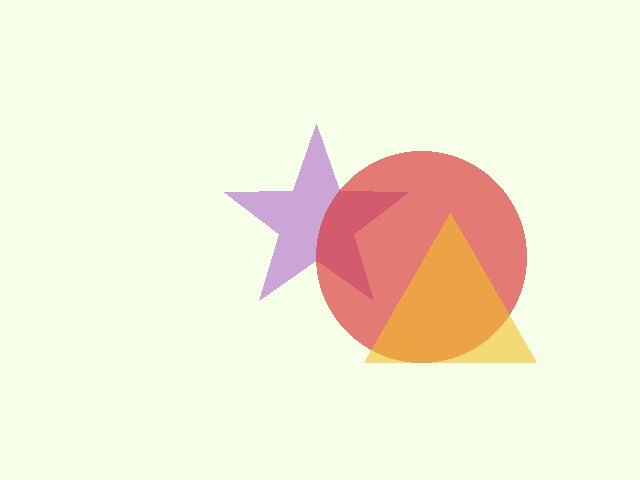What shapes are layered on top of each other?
The layered shapes are: a purple star, a red circle, a yellow triangle.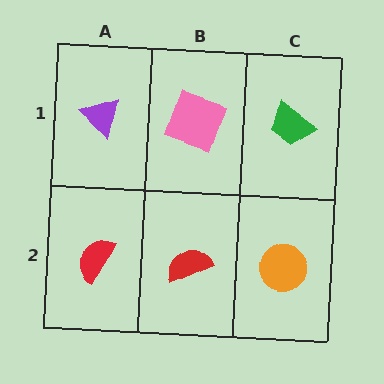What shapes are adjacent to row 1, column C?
An orange circle (row 2, column C), a pink square (row 1, column B).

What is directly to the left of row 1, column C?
A pink square.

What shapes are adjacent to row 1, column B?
A red semicircle (row 2, column B), a purple triangle (row 1, column A), a green trapezoid (row 1, column C).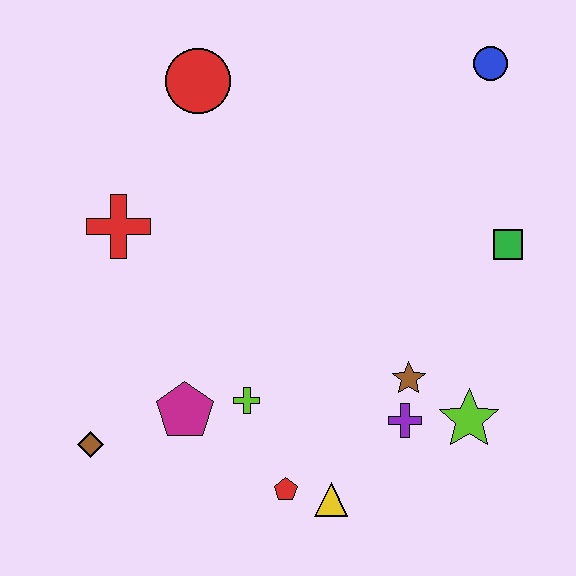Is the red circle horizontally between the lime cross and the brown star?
No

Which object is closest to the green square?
The brown star is closest to the green square.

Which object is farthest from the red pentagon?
The blue circle is farthest from the red pentagon.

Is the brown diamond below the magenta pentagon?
Yes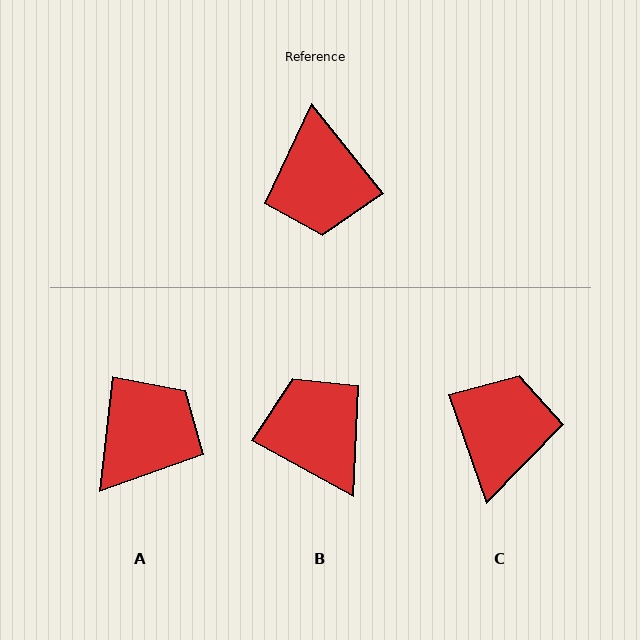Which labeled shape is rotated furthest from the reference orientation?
C, about 161 degrees away.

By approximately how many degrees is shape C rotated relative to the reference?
Approximately 161 degrees counter-clockwise.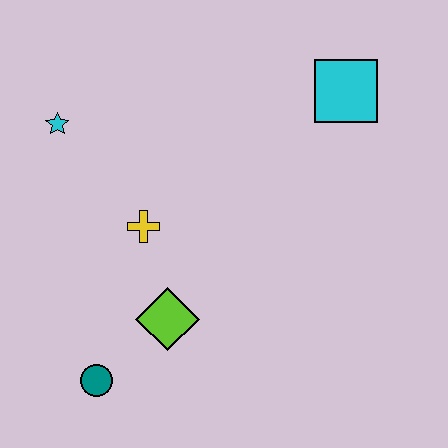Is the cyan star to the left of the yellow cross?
Yes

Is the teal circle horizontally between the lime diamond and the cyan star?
Yes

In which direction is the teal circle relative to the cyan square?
The teal circle is below the cyan square.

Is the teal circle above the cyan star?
No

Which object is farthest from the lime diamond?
The cyan square is farthest from the lime diamond.